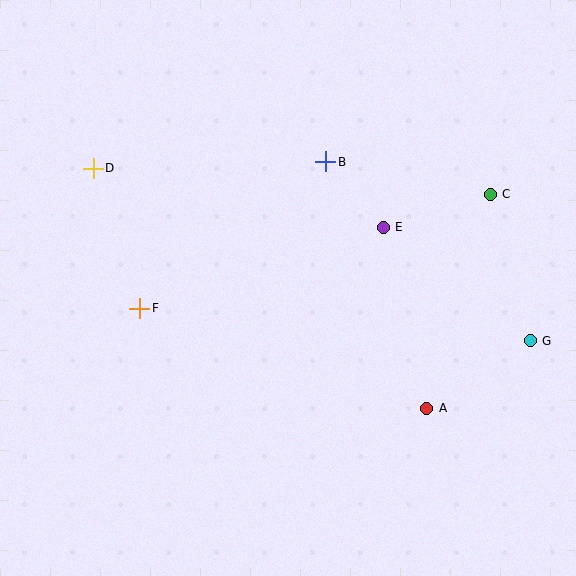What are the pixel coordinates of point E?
Point E is at (383, 227).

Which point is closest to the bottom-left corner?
Point F is closest to the bottom-left corner.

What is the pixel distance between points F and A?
The distance between F and A is 304 pixels.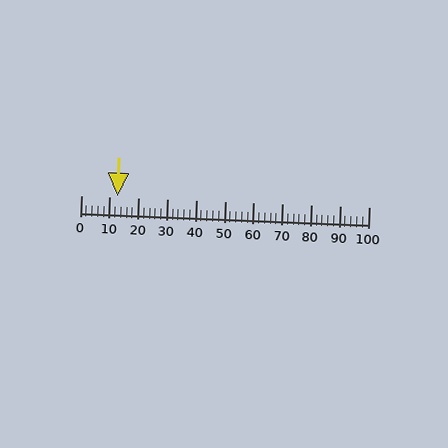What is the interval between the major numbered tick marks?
The major tick marks are spaced 10 units apart.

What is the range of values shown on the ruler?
The ruler shows values from 0 to 100.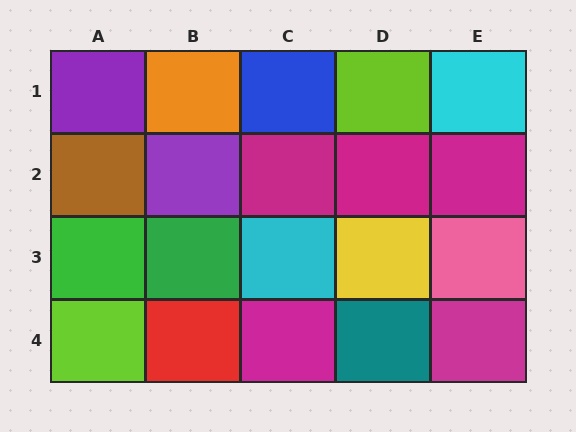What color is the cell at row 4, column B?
Red.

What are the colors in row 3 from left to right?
Green, green, cyan, yellow, pink.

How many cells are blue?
1 cell is blue.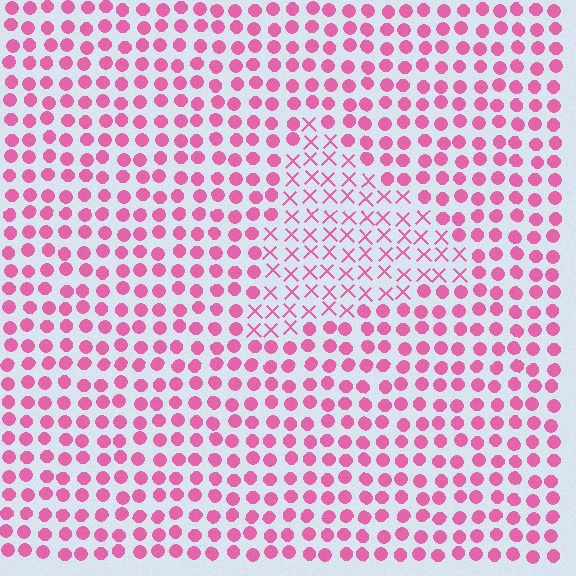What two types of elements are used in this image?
The image uses X marks inside the triangle region and circles outside it.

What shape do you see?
I see a triangle.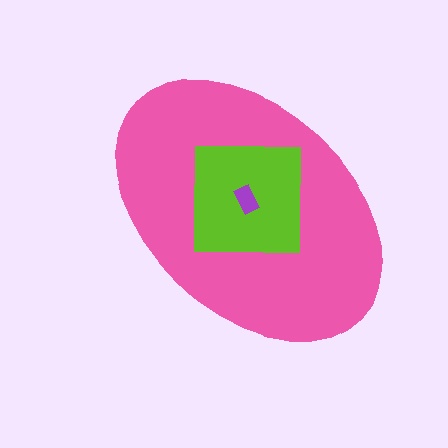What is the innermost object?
The purple rectangle.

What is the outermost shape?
The pink ellipse.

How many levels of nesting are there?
3.